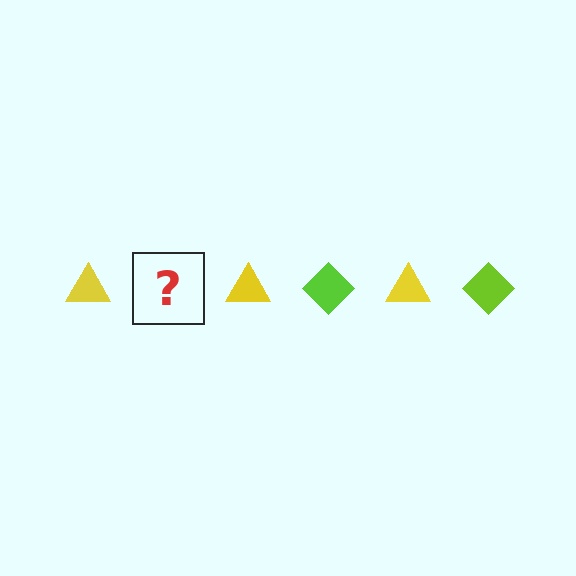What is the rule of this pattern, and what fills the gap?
The rule is that the pattern alternates between yellow triangle and lime diamond. The gap should be filled with a lime diamond.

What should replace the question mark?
The question mark should be replaced with a lime diamond.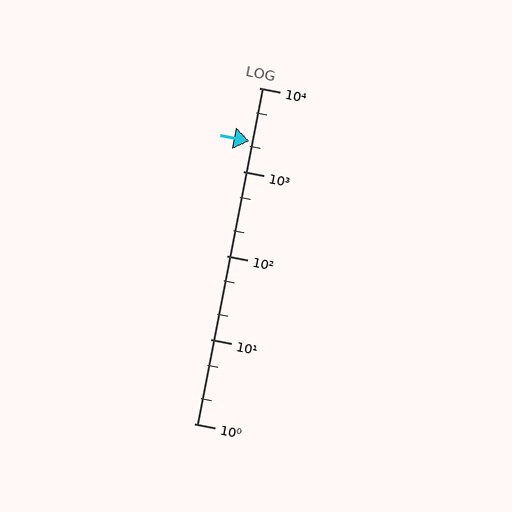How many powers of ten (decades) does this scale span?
The scale spans 4 decades, from 1 to 10000.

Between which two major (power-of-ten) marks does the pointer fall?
The pointer is between 1000 and 10000.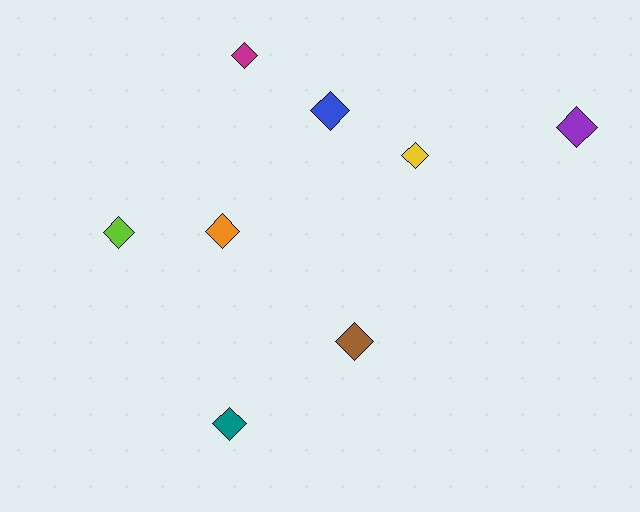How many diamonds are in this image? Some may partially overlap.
There are 8 diamonds.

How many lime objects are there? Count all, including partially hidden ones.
There is 1 lime object.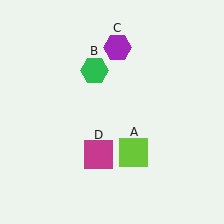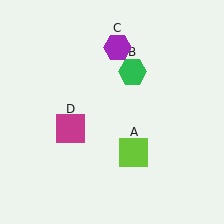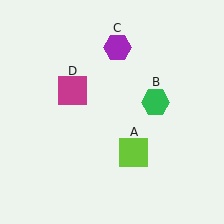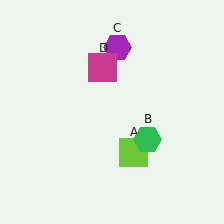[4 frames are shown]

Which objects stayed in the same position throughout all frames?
Lime square (object A) and purple hexagon (object C) remained stationary.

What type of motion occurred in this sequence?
The green hexagon (object B), magenta square (object D) rotated clockwise around the center of the scene.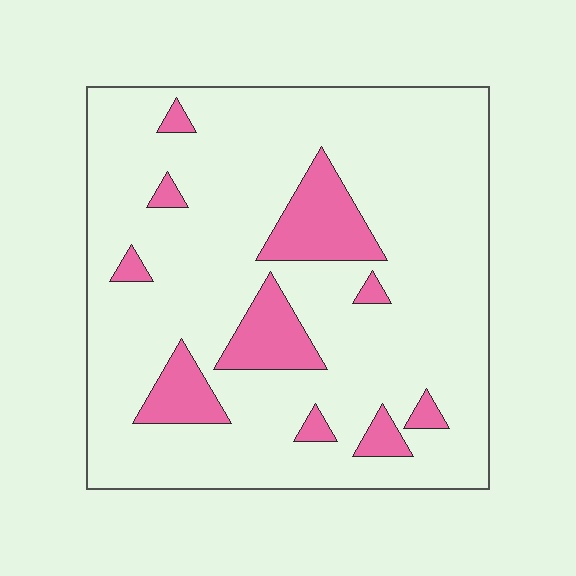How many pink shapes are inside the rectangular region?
10.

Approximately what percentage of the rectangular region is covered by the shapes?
Approximately 15%.